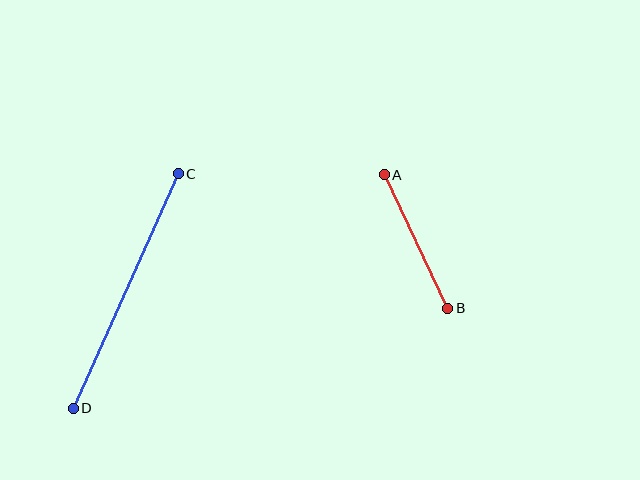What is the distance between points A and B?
The distance is approximately 148 pixels.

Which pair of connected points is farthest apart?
Points C and D are farthest apart.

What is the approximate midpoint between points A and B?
The midpoint is at approximately (416, 241) pixels.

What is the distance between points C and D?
The distance is approximately 257 pixels.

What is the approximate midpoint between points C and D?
The midpoint is at approximately (126, 291) pixels.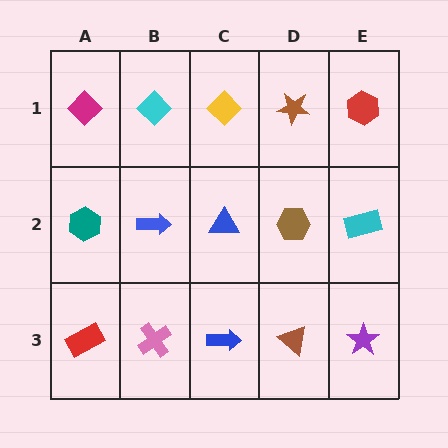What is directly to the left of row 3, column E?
A brown triangle.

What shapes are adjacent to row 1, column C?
A blue triangle (row 2, column C), a cyan diamond (row 1, column B), a brown star (row 1, column D).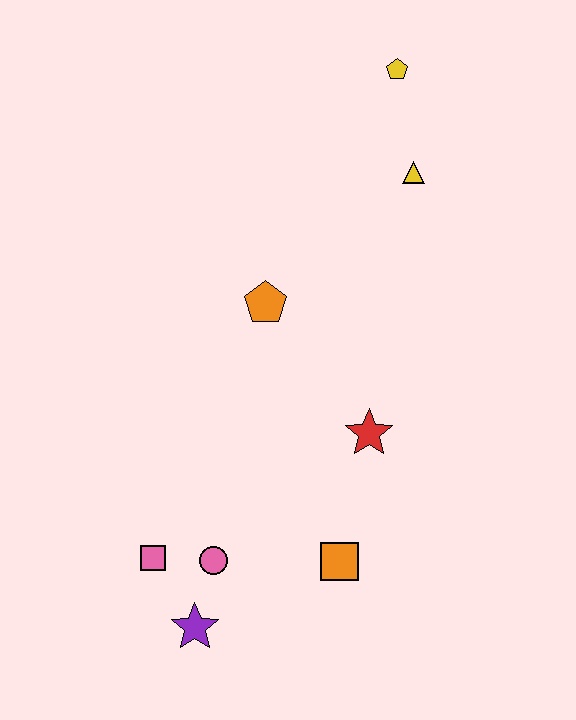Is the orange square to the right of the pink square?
Yes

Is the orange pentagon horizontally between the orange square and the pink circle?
Yes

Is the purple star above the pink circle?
No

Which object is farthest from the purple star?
The yellow pentagon is farthest from the purple star.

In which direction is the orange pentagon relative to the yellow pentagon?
The orange pentagon is below the yellow pentagon.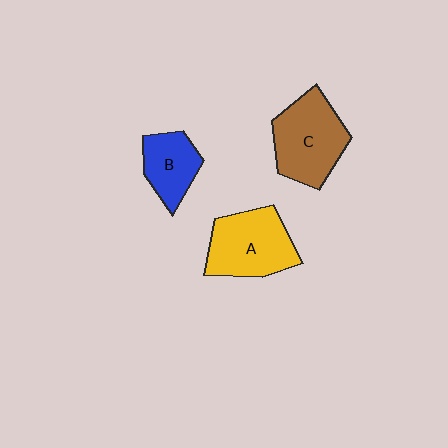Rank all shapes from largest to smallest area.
From largest to smallest: C (brown), A (yellow), B (blue).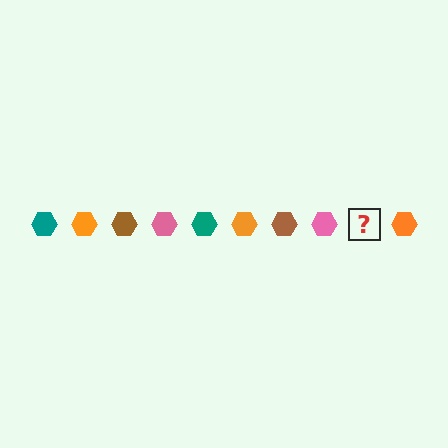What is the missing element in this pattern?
The missing element is a teal hexagon.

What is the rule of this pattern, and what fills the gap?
The rule is that the pattern cycles through teal, orange, brown, pink hexagons. The gap should be filled with a teal hexagon.